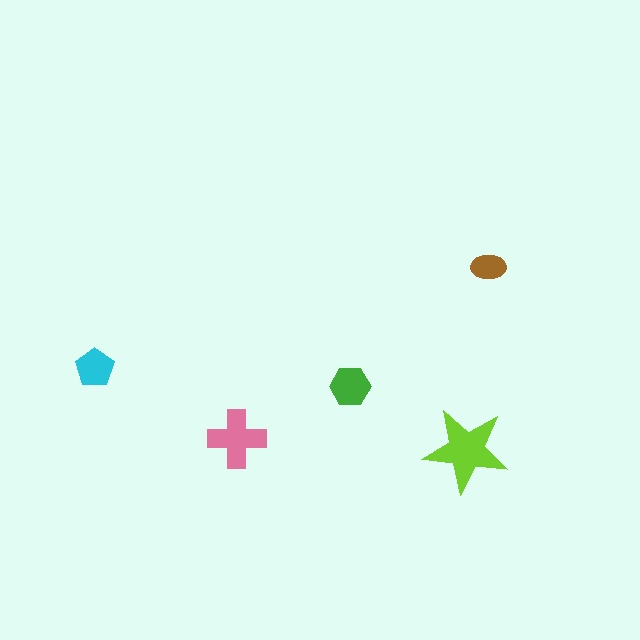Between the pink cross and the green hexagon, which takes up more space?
The pink cross.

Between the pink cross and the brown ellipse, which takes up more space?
The pink cross.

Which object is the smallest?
The brown ellipse.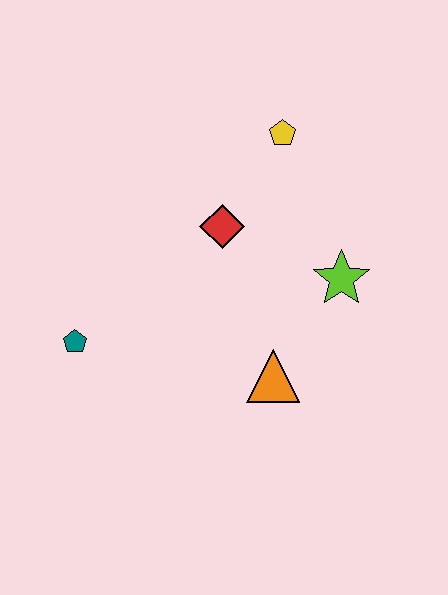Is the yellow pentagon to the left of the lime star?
Yes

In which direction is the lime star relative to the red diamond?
The lime star is to the right of the red diamond.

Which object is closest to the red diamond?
The yellow pentagon is closest to the red diamond.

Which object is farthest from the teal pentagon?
The yellow pentagon is farthest from the teal pentagon.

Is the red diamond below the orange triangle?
No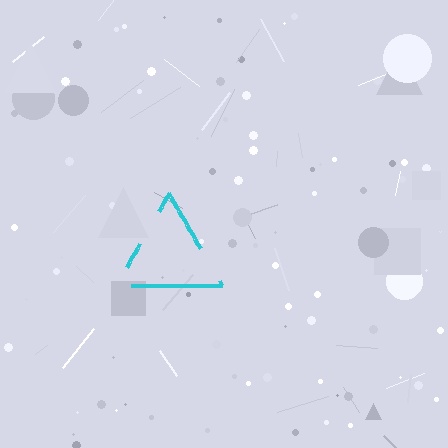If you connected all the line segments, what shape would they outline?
They would outline a triangle.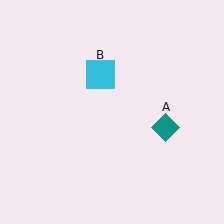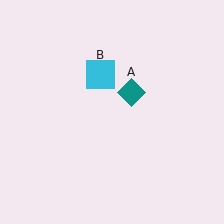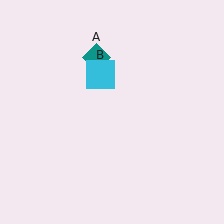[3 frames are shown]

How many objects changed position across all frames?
1 object changed position: teal diamond (object A).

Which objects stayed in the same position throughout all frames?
Cyan square (object B) remained stationary.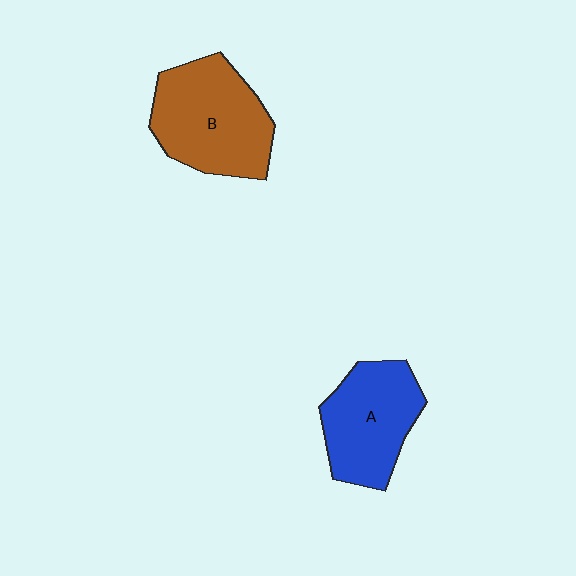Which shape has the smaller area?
Shape A (blue).